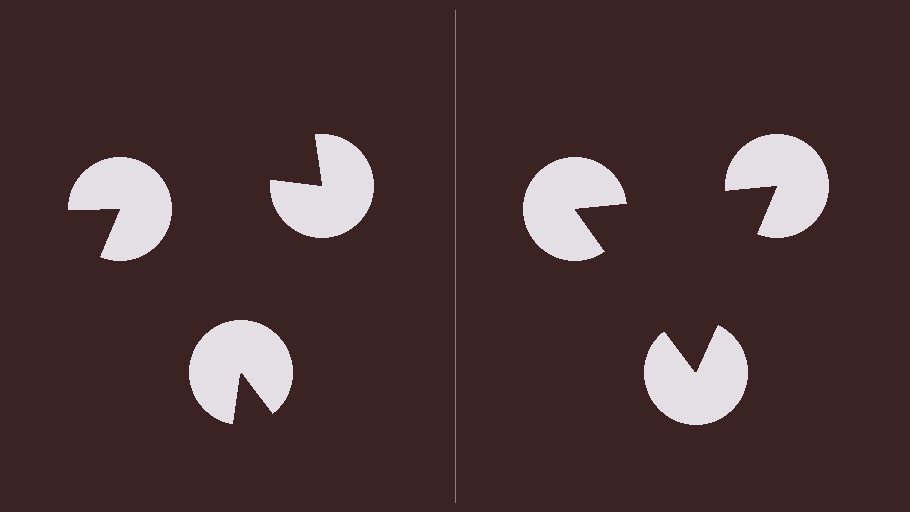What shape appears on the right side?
An illusory triangle.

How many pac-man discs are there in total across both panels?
6 — 3 on each side.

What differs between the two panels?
The pac-man discs are positioned identically on both sides; only the wedge orientations differ. On the right they align to a triangle; on the left they are misaligned.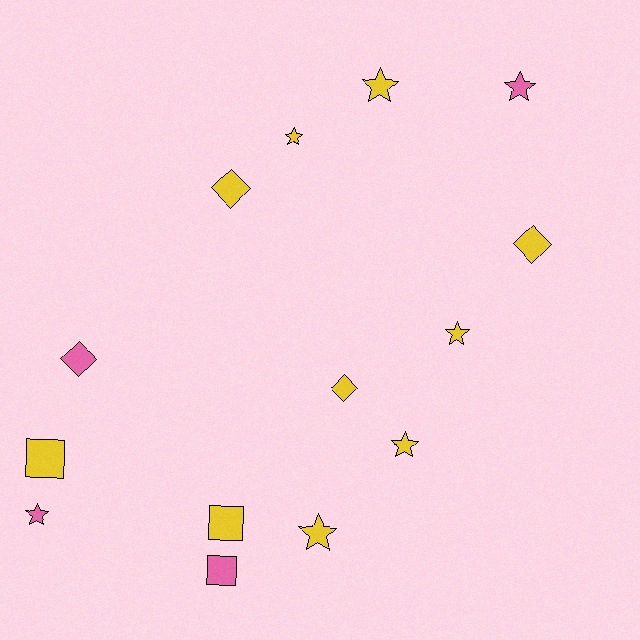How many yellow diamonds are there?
There are 3 yellow diamonds.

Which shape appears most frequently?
Star, with 7 objects.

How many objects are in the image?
There are 14 objects.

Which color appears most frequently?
Yellow, with 10 objects.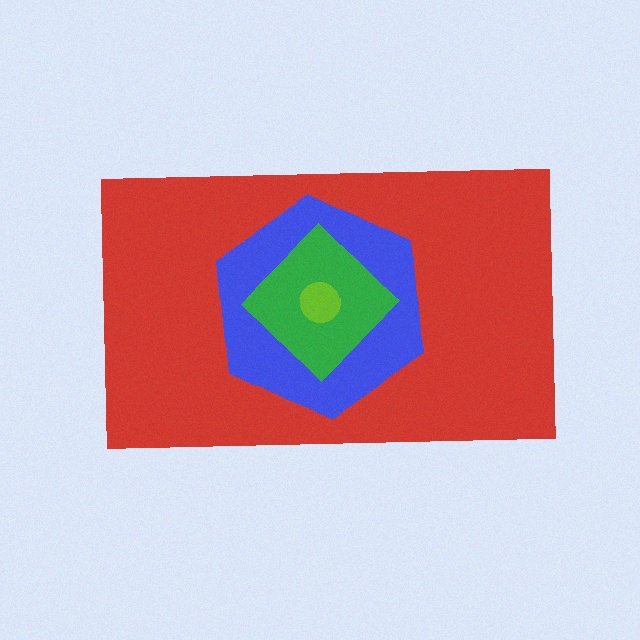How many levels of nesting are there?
4.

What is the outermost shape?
The red rectangle.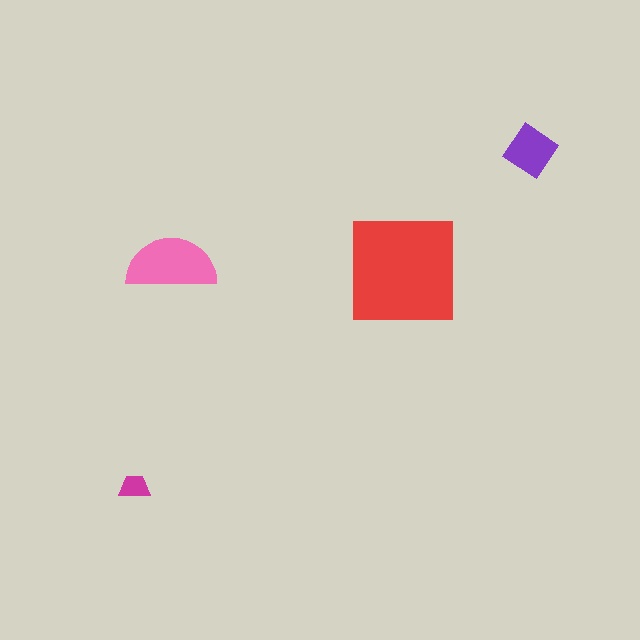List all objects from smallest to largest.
The magenta trapezoid, the purple diamond, the pink semicircle, the red square.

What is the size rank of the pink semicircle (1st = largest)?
2nd.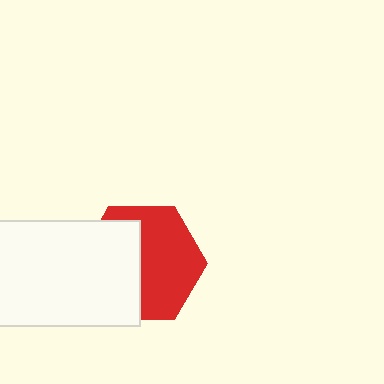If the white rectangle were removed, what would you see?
You would see the complete red hexagon.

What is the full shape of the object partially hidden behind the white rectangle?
The partially hidden object is a red hexagon.